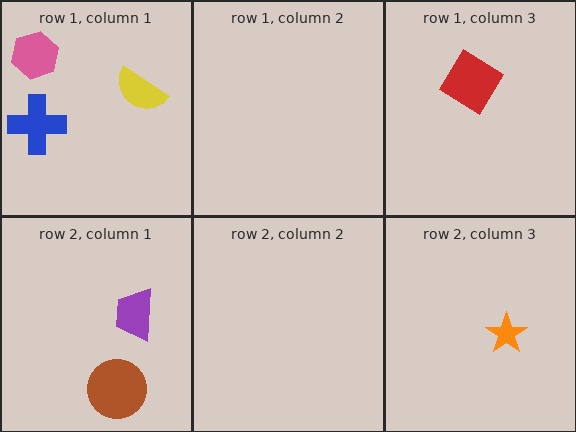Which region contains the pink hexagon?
The row 1, column 1 region.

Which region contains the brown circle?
The row 2, column 1 region.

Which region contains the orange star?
The row 2, column 3 region.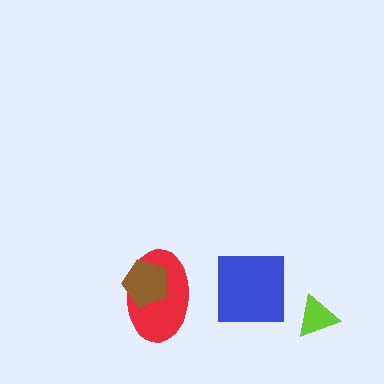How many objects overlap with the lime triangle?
0 objects overlap with the lime triangle.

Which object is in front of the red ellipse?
The brown pentagon is in front of the red ellipse.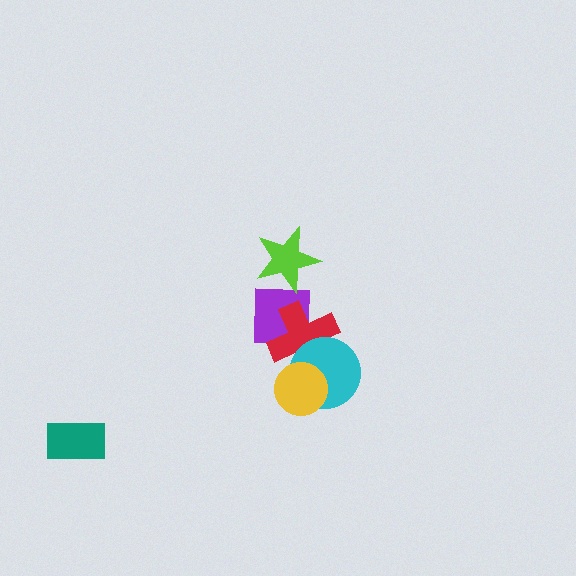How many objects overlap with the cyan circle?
2 objects overlap with the cyan circle.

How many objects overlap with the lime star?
0 objects overlap with the lime star.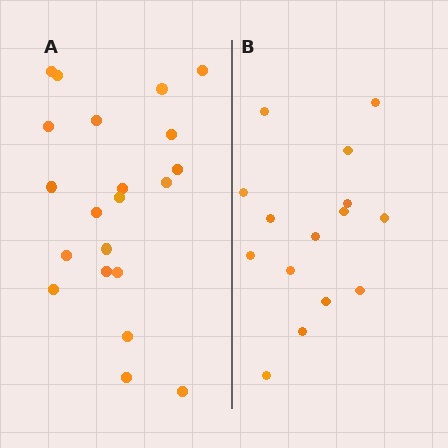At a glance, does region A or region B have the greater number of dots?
Region A (the left region) has more dots.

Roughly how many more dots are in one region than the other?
Region A has about 6 more dots than region B.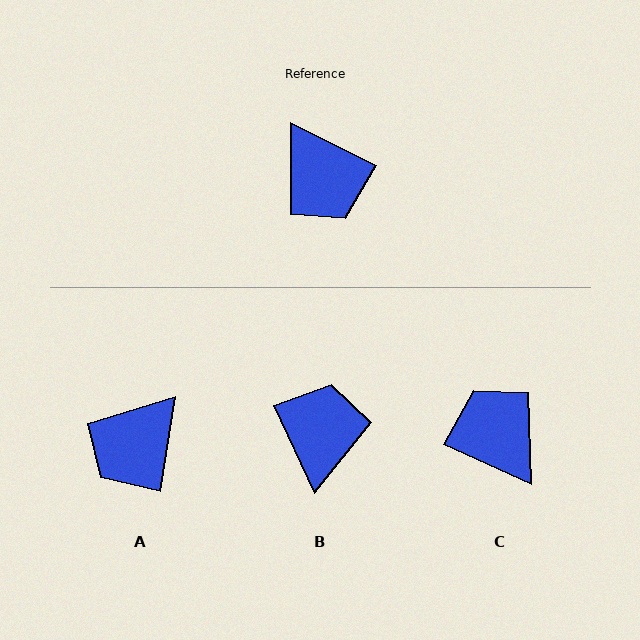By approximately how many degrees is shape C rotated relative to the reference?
Approximately 178 degrees clockwise.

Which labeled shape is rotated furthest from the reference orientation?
C, about 178 degrees away.